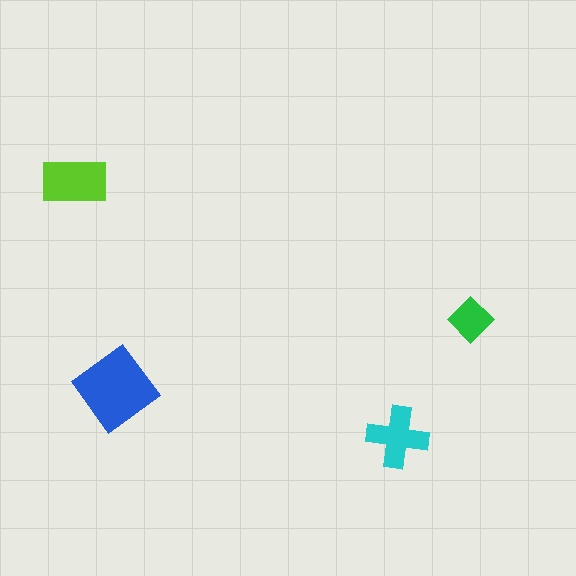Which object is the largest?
The blue diamond.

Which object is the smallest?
The green diamond.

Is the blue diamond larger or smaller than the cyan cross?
Larger.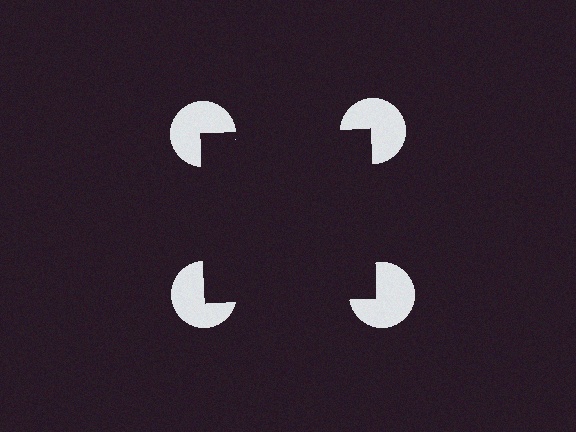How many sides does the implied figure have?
4 sides.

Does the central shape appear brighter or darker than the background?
It typically appears slightly darker than the background, even though no actual brightness change is drawn.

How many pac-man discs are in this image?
There are 4 — one at each vertex of the illusory square.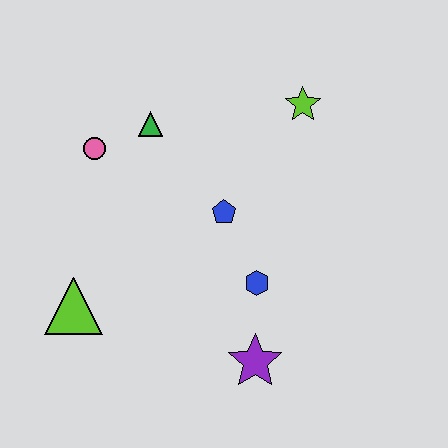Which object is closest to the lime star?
The blue pentagon is closest to the lime star.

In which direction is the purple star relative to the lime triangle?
The purple star is to the right of the lime triangle.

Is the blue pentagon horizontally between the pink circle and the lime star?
Yes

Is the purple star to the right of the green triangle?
Yes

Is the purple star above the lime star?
No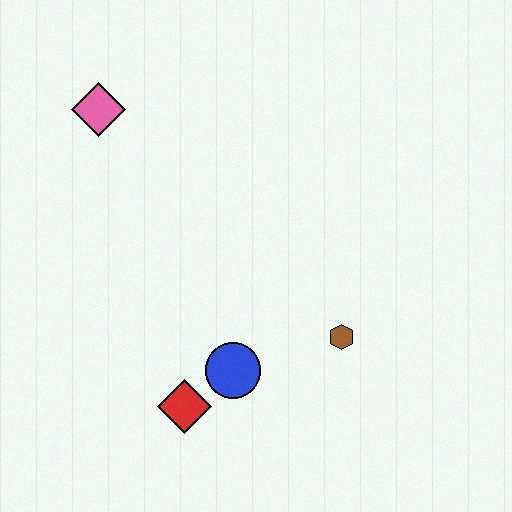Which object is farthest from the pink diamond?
The brown hexagon is farthest from the pink diamond.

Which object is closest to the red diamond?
The blue circle is closest to the red diamond.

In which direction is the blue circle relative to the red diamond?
The blue circle is to the right of the red diamond.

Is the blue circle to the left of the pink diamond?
No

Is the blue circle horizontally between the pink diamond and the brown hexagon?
Yes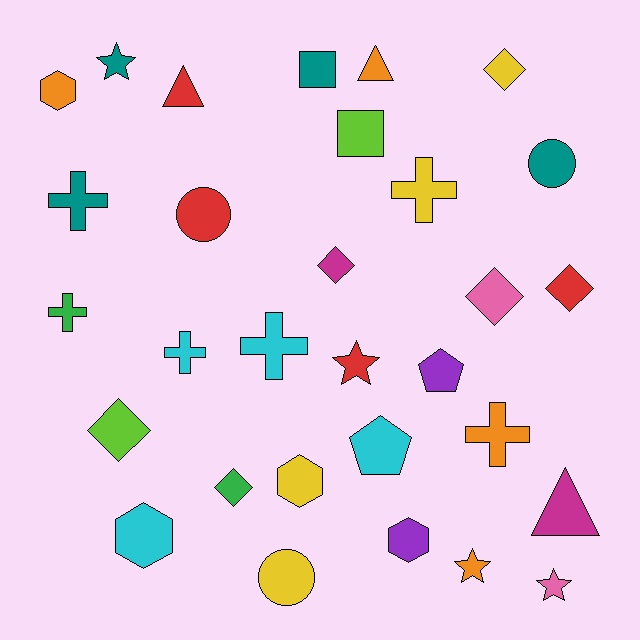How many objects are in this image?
There are 30 objects.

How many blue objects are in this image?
There are no blue objects.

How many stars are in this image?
There are 4 stars.